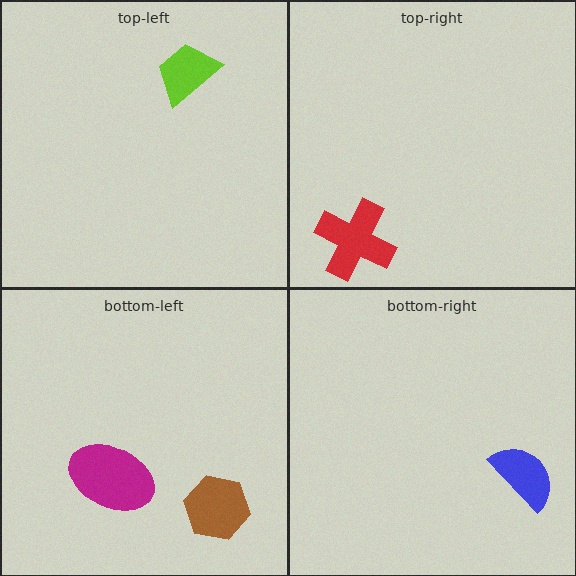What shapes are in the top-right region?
The red cross.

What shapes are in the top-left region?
The lime trapezoid.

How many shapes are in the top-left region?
1.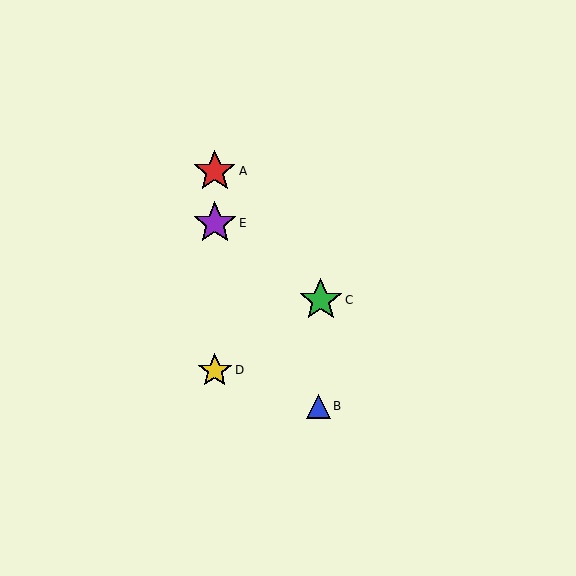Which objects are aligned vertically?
Objects A, D, E are aligned vertically.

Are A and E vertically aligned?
Yes, both are at x≈215.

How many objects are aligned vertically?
3 objects (A, D, E) are aligned vertically.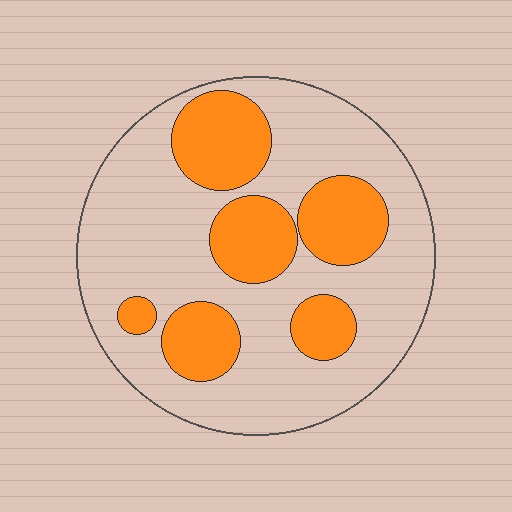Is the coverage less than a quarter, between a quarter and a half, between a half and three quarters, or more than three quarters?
Between a quarter and a half.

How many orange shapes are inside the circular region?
6.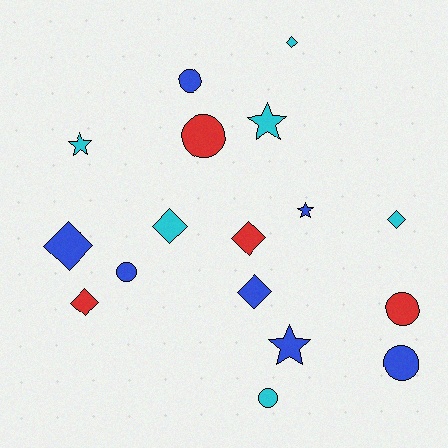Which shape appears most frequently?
Diamond, with 7 objects.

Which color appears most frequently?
Blue, with 7 objects.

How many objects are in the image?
There are 17 objects.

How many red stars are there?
There are no red stars.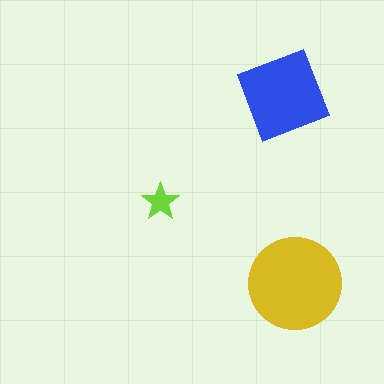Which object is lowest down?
The yellow circle is bottommost.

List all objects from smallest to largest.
The lime star, the blue diamond, the yellow circle.